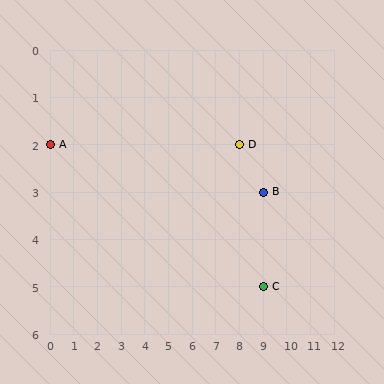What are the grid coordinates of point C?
Point C is at grid coordinates (9, 5).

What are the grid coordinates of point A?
Point A is at grid coordinates (0, 2).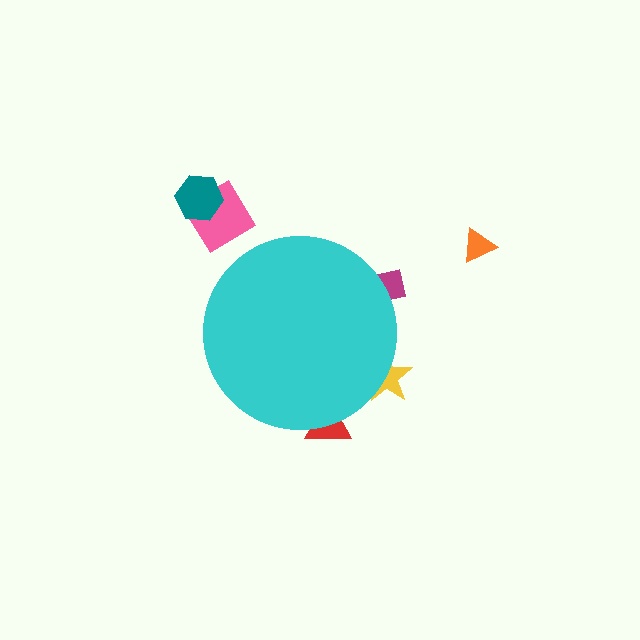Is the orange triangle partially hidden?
No, the orange triangle is fully visible.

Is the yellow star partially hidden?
Yes, the yellow star is partially hidden behind the cyan circle.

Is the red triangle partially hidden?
Yes, the red triangle is partially hidden behind the cyan circle.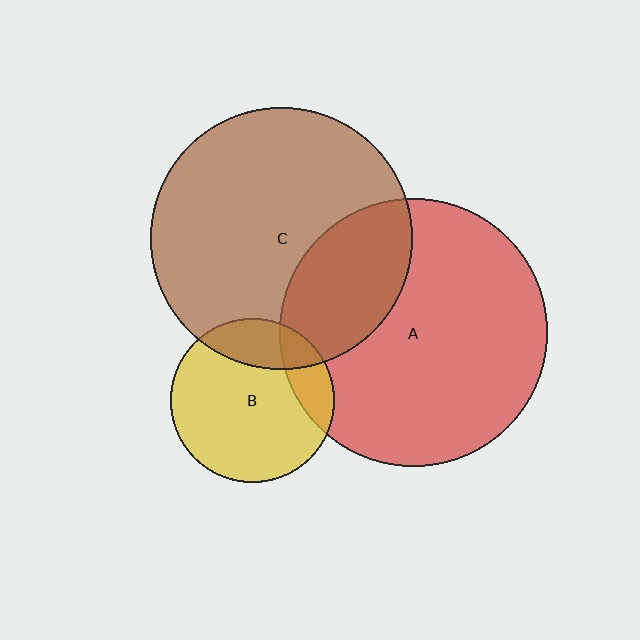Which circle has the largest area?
Circle A (red).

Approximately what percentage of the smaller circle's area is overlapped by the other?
Approximately 30%.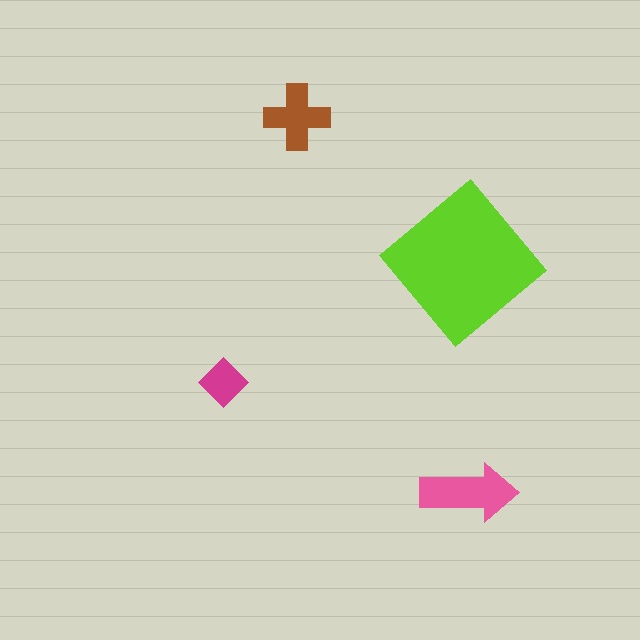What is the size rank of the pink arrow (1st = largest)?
2nd.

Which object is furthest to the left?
The magenta diamond is leftmost.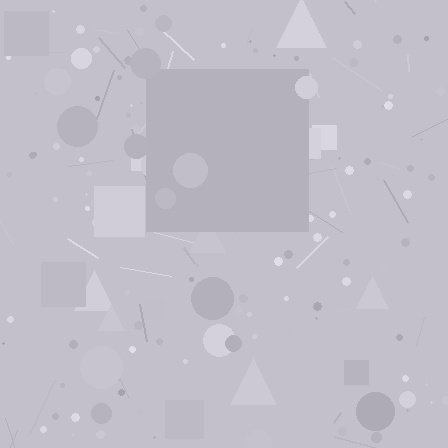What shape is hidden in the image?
A square is hidden in the image.